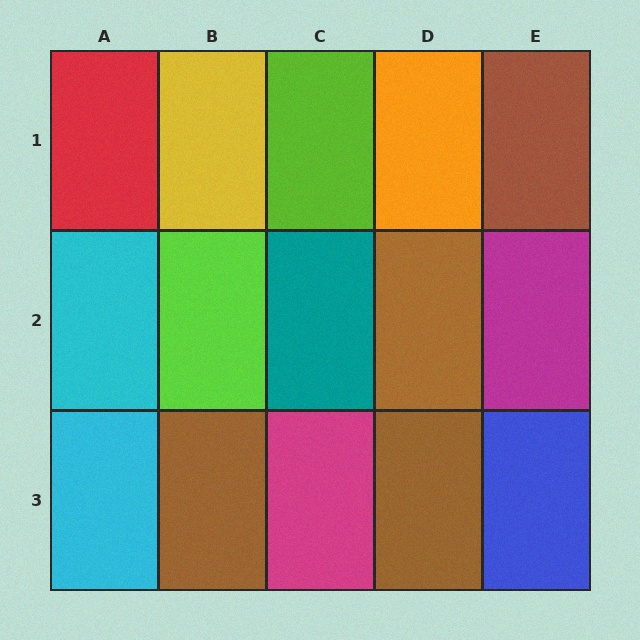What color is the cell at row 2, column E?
Magenta.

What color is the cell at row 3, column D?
Brown.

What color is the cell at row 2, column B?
Lime.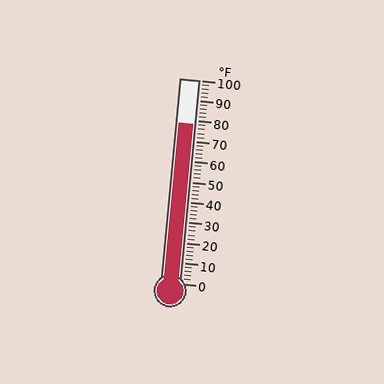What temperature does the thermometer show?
The thermometer shows approximately 78°F.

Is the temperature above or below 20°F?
The temperature is above 20°F.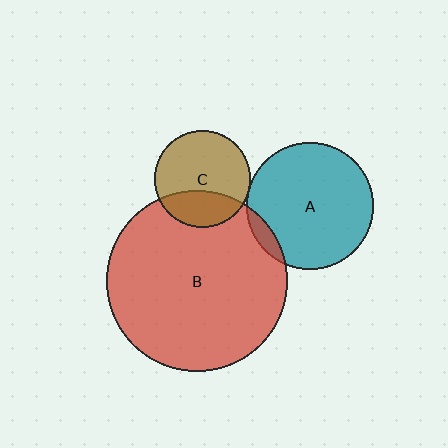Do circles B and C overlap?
Yes.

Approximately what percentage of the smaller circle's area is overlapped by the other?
Approximately 30%.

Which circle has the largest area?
Circle B (red).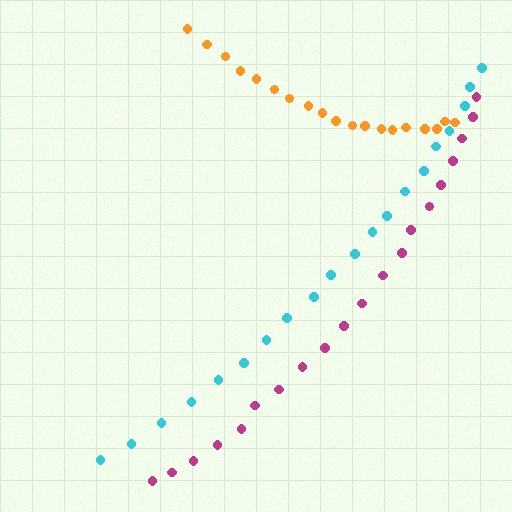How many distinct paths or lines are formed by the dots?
There are 3 distinct paths.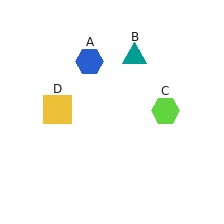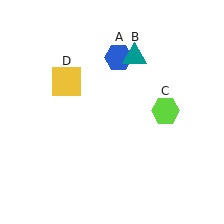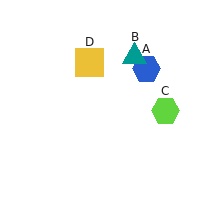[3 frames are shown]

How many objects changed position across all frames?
2 objects changed position: blue hexagon (object A), yellow square (object D).